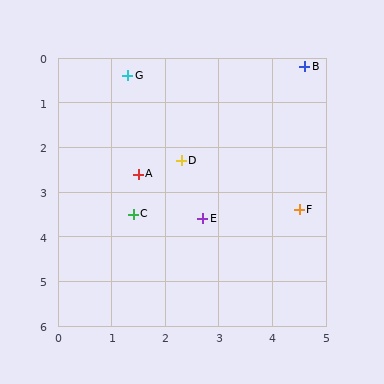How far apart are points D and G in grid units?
Points D and G are about 2.1 grid units apart.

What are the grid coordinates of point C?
Point C is at approximately (1.4, 3.5).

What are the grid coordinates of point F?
Point F is at approximately (4.5, 3.4).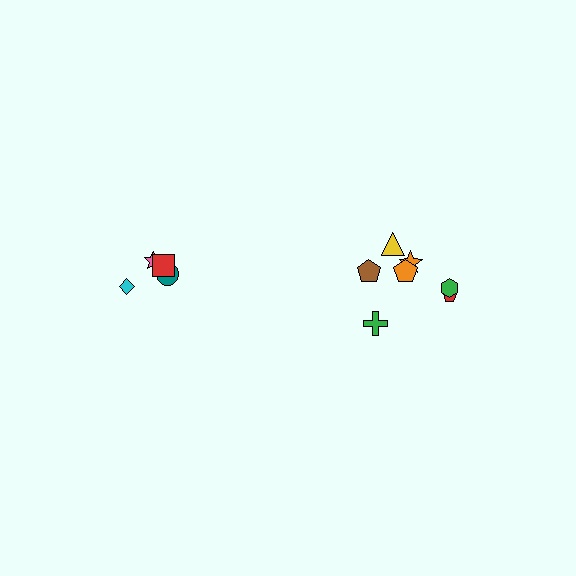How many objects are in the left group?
There are 4 objects.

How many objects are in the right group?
There are 7 objects.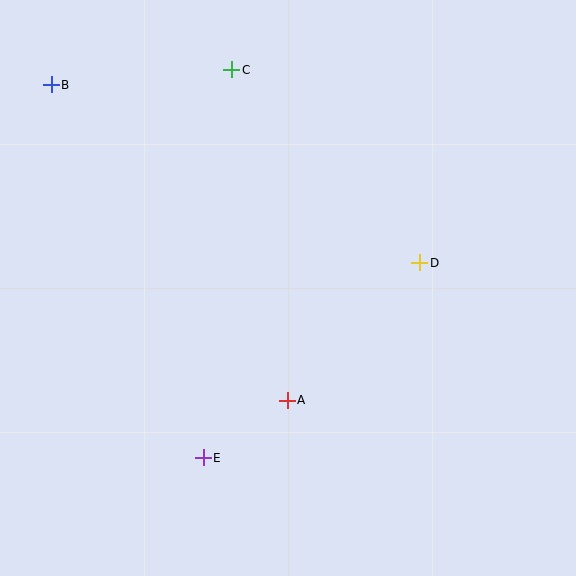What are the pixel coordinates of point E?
Point E is at (203, 458).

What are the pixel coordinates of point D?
Point D is at (420, 263).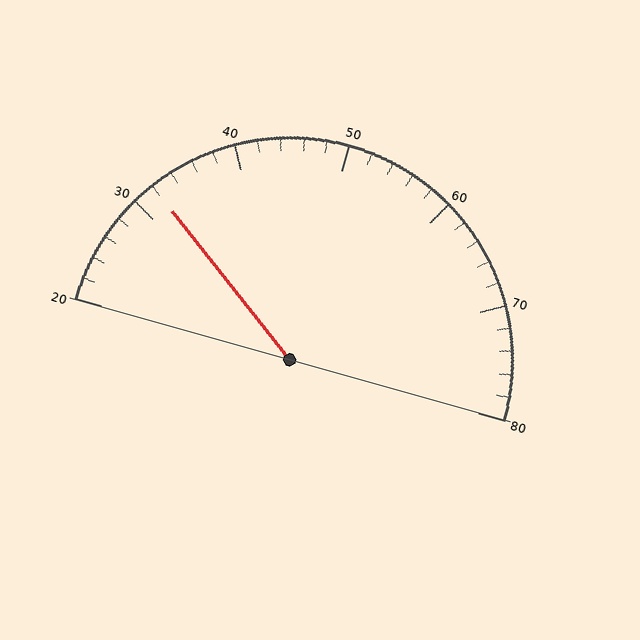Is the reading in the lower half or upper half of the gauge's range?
The reading is in the lower half of the range (20 to 80).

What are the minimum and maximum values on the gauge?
The gauge ranges from 20 to 80.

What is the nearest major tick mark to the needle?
The nearest major tick mark is 30.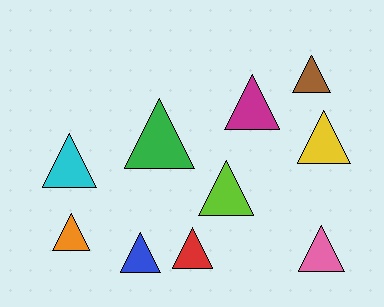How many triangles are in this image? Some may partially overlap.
There are 10 triangles.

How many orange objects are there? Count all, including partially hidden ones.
There is 1 orange object.